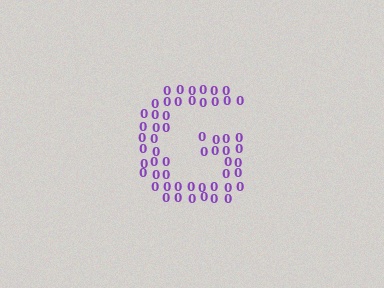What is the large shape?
The large shape is the letter G.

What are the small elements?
The small elements are digit 0's.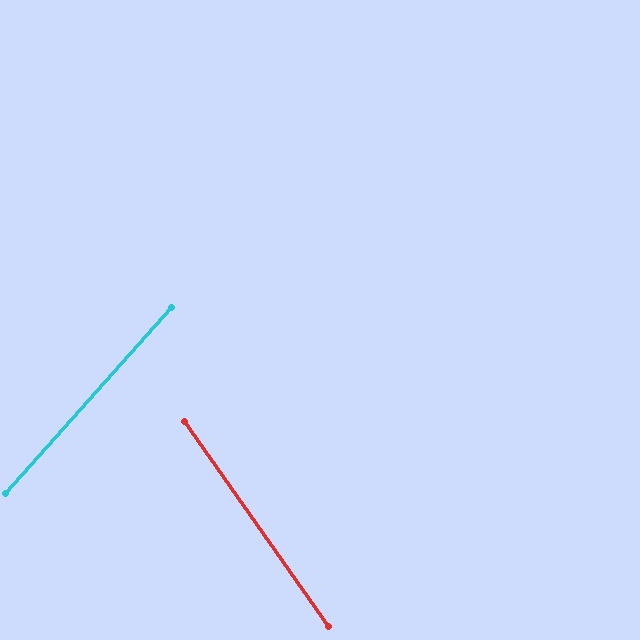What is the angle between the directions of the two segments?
Approximately 77 degrees.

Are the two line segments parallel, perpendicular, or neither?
Neither parallel nor perpendicular — they differ by about 77°.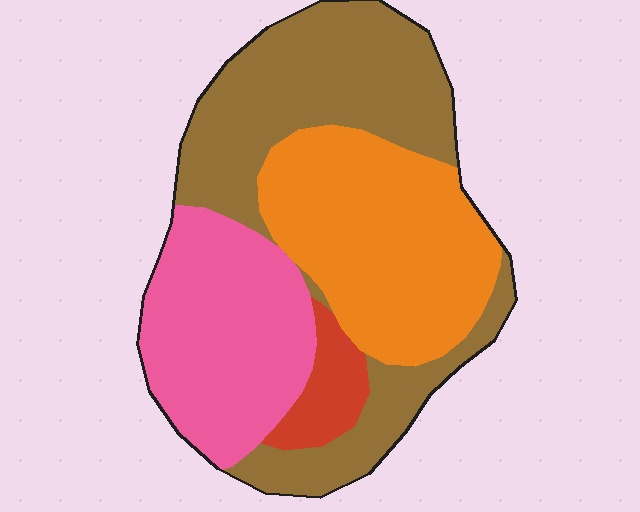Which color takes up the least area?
Red, at roughly 5%.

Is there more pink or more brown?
Brown.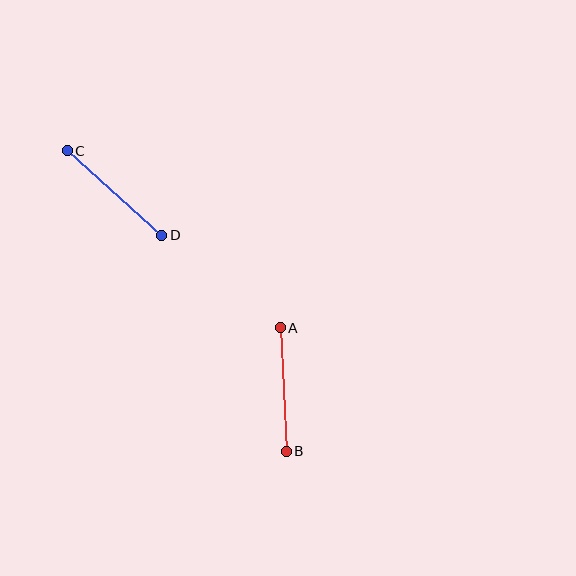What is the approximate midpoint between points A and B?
The midpoint is at approximately (283, 390) pixels.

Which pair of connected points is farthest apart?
Points C and D are farthest apart.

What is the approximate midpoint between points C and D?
The midpoint is at approximately (114, 193) pixels.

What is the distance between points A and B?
The distance is approximately 124 pixels.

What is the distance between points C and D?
The distance is approximately 127 pixels.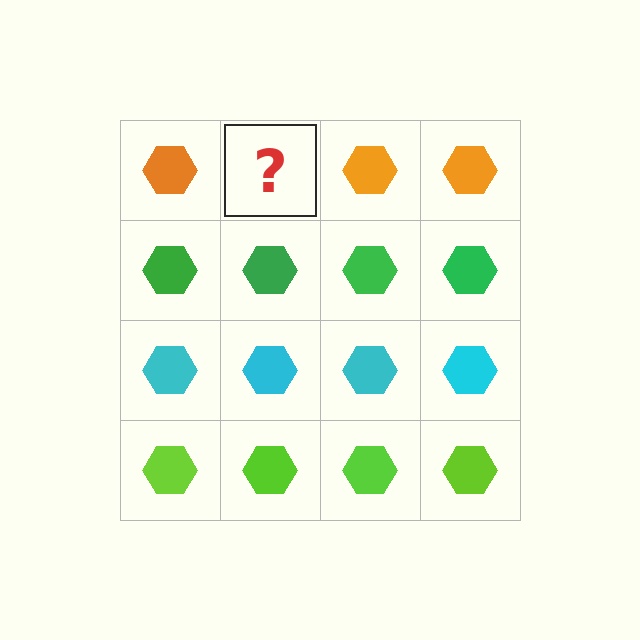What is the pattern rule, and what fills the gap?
The rule is that each row has a consistent color. The gap should be filled with an orange hexagon.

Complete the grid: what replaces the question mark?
The question mark should be replaced with an orange hexagon.